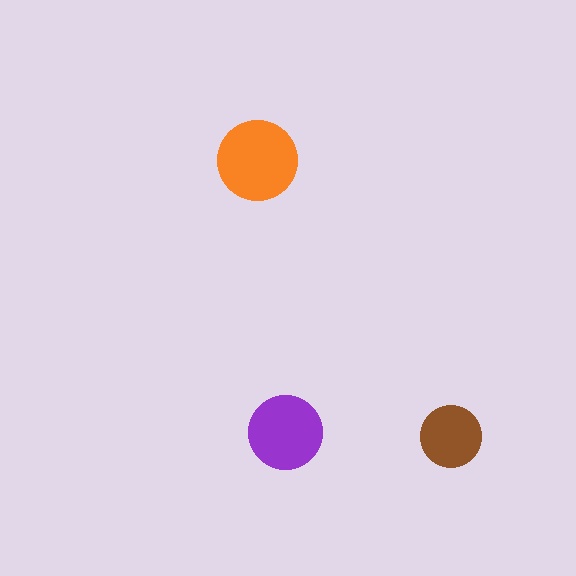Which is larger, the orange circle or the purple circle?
The orange one.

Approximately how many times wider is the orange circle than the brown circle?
About 1.5 times wider.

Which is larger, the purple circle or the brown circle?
The purple one.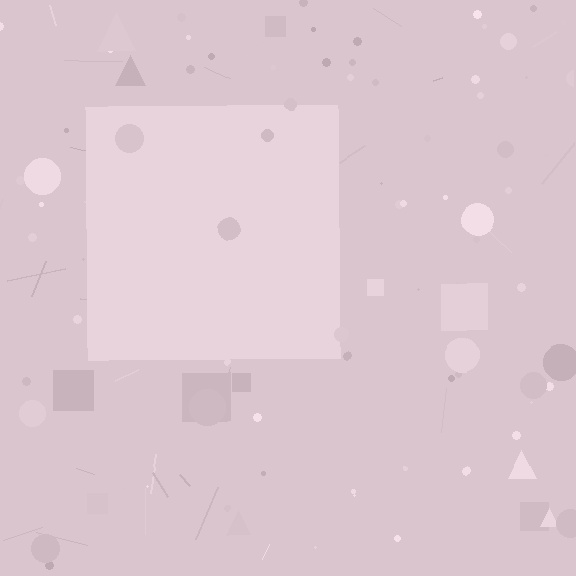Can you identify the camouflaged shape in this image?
The camouflaged shape is a square.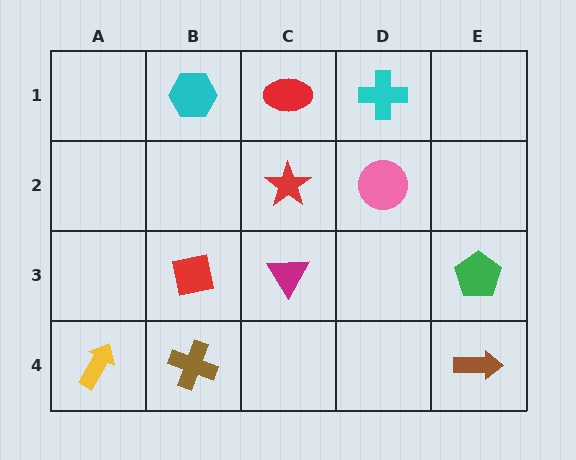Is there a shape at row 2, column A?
No, that cell is empty.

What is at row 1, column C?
A red ellipse.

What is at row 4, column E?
A brown arrow.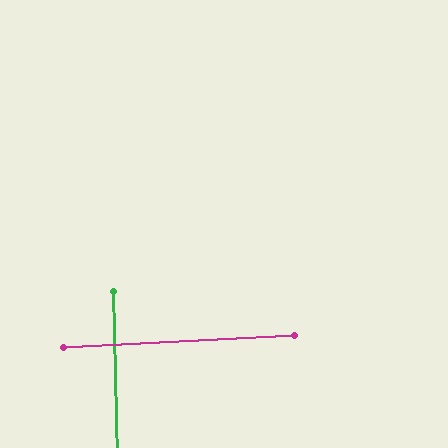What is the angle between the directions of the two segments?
Approximately 89 degrees.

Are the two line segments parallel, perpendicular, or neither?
Perpendicular — they meet at approximately 89°.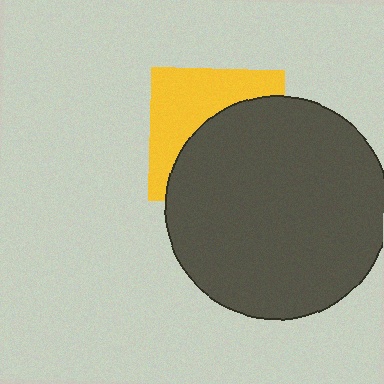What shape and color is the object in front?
The object in front is a dark gray circle.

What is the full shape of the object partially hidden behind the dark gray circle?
The partially hidden object is a yellow square.